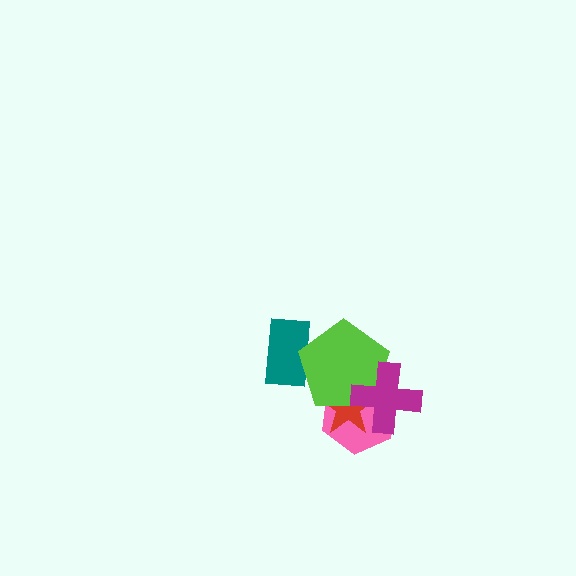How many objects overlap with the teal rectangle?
1 object overlaps with the teal rectangle.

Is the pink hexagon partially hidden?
Yes, it is partially covered by another shape.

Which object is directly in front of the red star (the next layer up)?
The lime pentagon is directly in front of the red star.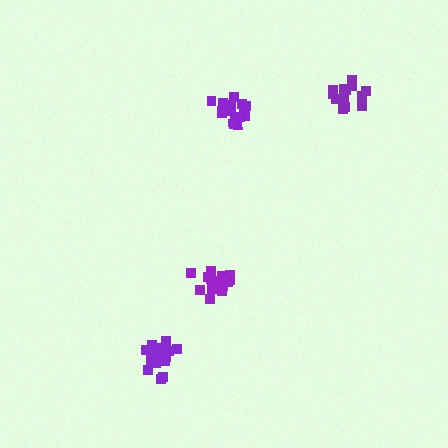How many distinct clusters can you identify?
There are 4 distinct clusters.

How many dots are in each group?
Group 1: 14 dots, Group 2: 16 dots, Group 3: 18 dots, Group 4: 20 dots (68 total).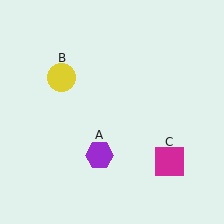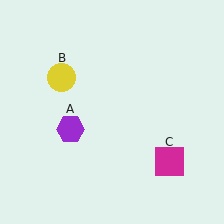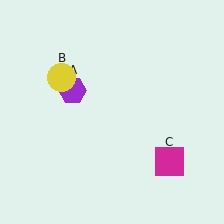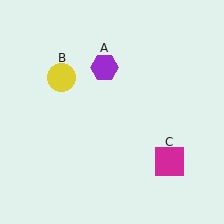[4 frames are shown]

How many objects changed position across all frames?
1 object changed position: purple hexagon (object A).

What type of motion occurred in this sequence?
The purple hexagon (object A) rotated clockwise around the center of the scene.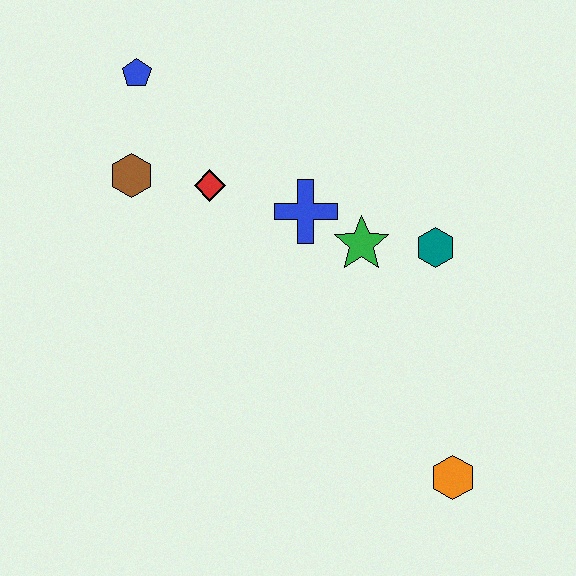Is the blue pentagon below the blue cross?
No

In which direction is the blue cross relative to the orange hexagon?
The blue cross is above the orange hexagon.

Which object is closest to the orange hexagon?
The teal hexagon is closest to the orange hexagon.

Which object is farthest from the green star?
The blue pentagon is farthest from the green star.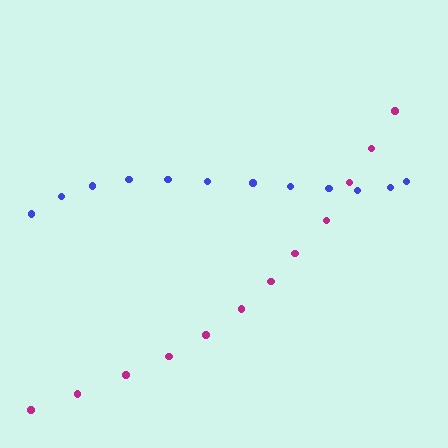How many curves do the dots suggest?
There are 2 distinct paths.